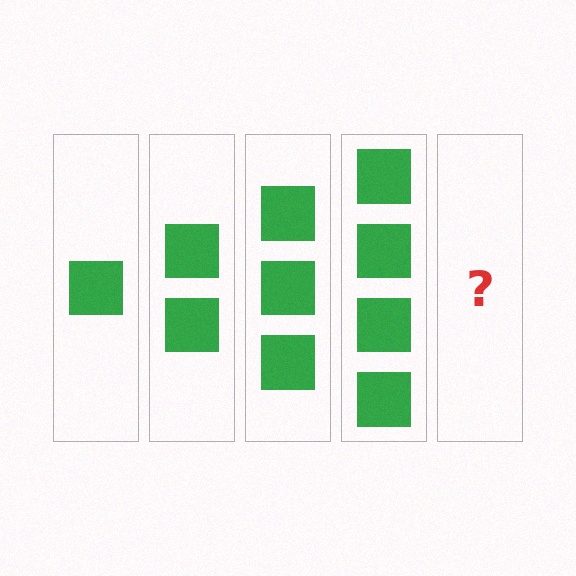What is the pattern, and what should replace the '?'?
The pattern is that each step adds one more square. The '?' should be 5 squares.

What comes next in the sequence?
The next element should be 5 squares.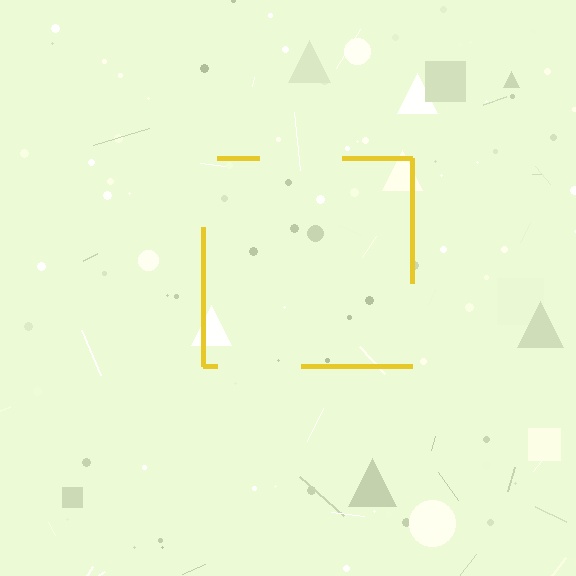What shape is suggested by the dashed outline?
The dashed outline suggests a square.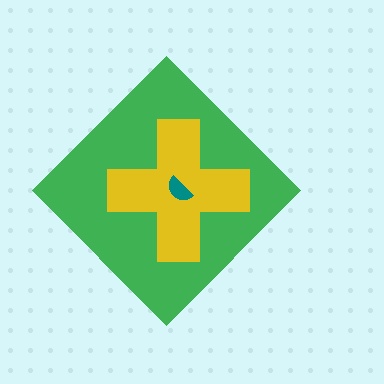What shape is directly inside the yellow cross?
The teal semicircle.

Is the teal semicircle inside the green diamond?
Yes.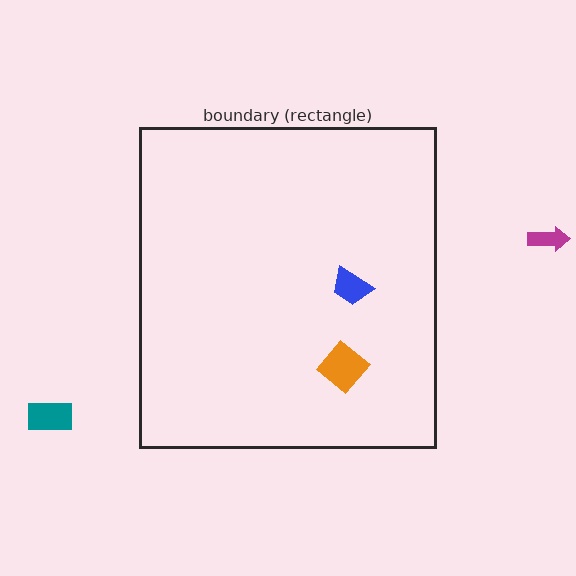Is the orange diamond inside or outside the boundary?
Inside.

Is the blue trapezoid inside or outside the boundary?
Inside.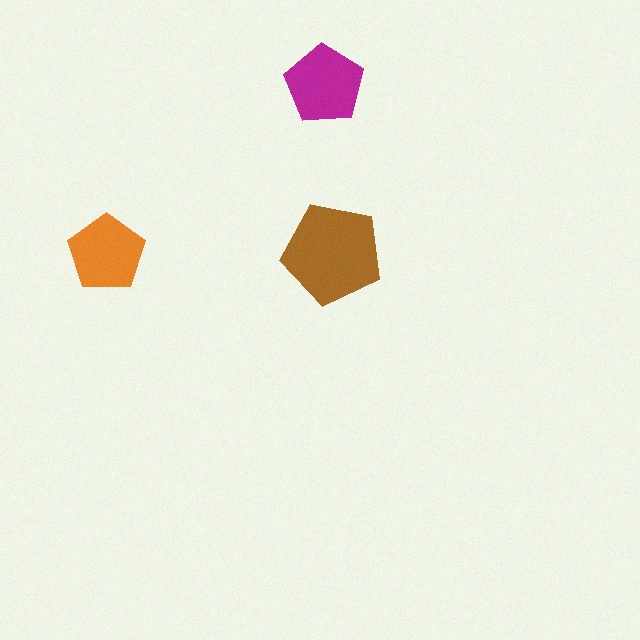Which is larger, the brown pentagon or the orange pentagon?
The brown one.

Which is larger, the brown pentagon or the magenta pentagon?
The brown one.